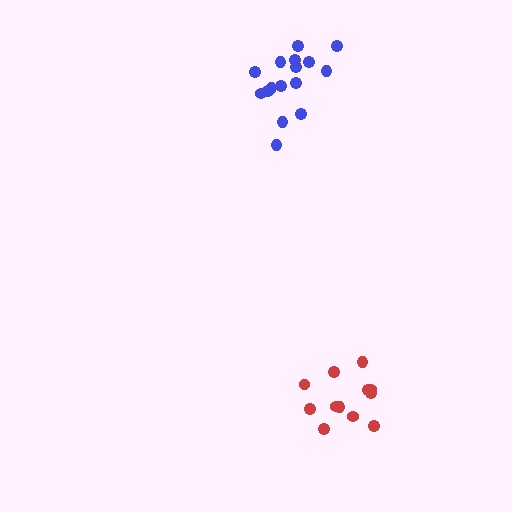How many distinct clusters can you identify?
There are 2 distinct clusters.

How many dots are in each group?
Group 1: 16 dots, Group 2: 12 dots (28 total).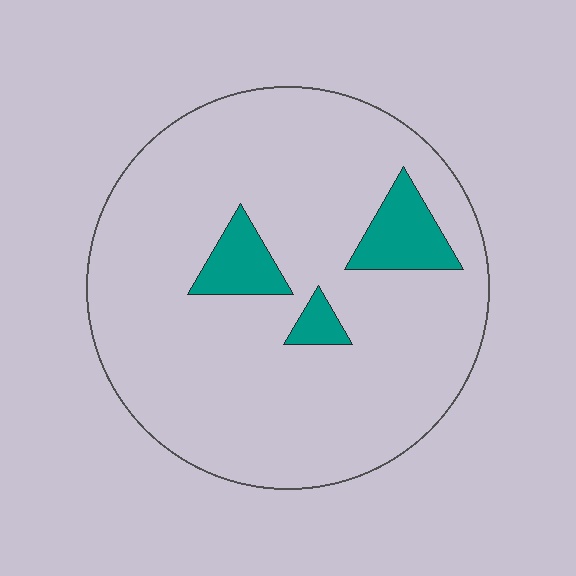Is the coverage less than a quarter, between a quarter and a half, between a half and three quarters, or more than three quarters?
Less than a quarter.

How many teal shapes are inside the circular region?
3.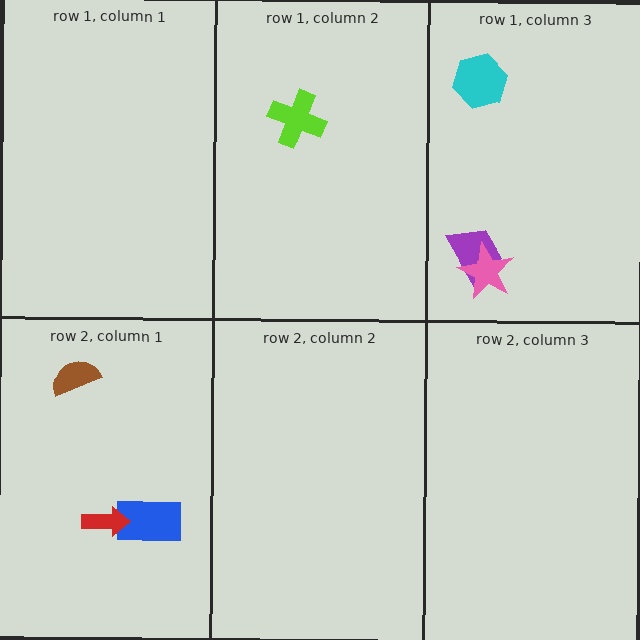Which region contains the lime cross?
The row 1, column 2 region.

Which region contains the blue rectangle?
The row 2, column 1 region.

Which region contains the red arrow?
The row 2, column 1 region.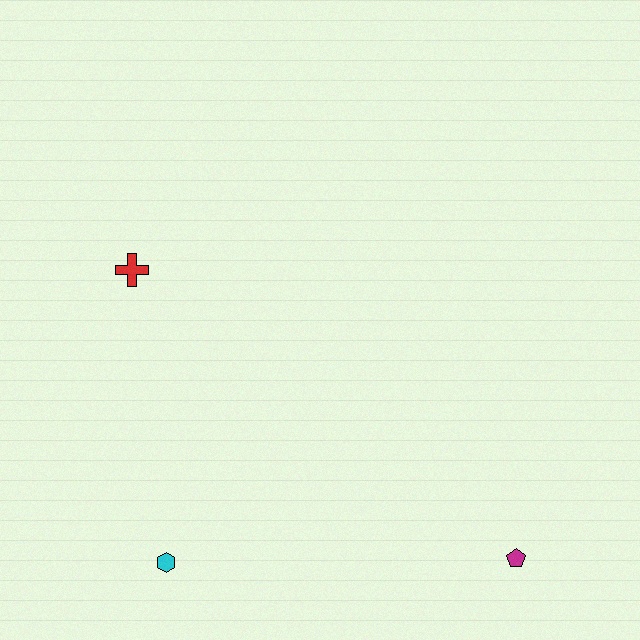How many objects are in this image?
There are 3 objects.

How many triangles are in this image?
There are no triangles.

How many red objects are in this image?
There is 1 red object.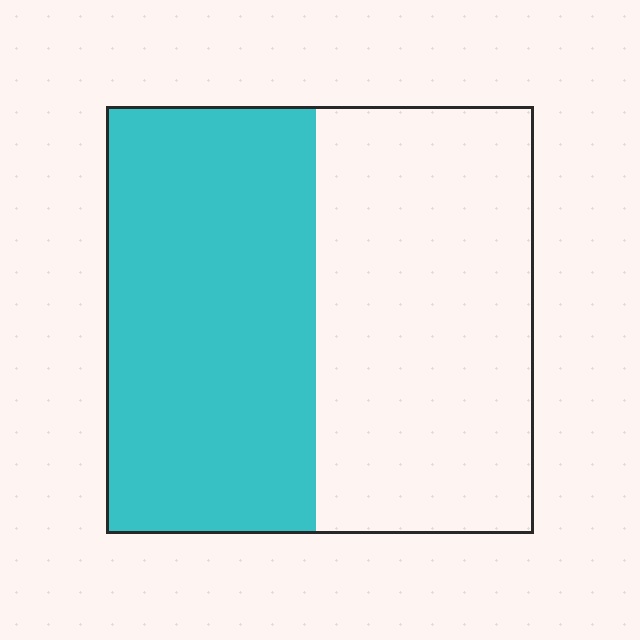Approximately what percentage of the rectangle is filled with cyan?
Approximately 50%.